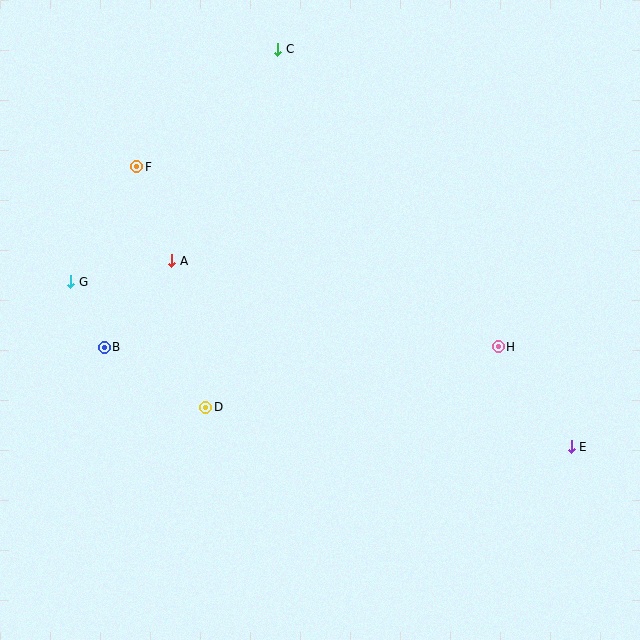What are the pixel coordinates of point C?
Point C is at (278, 49).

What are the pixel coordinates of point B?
Point B is at (104, 347).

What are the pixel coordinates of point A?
Point A is at (172, 261).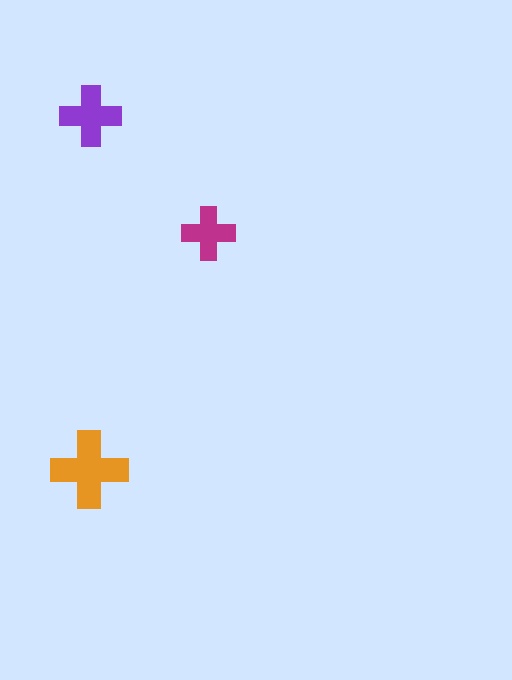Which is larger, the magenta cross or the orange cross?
The orange one.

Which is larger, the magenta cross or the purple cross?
The purple one.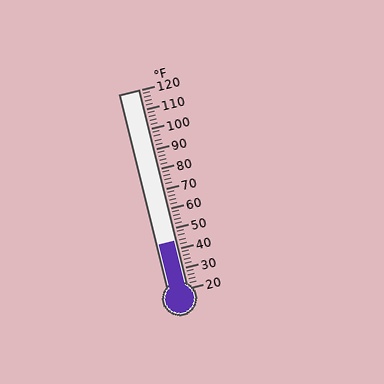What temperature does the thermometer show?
The thermometer shows approximately 44°F.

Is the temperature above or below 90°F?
The temperature is below 90°F.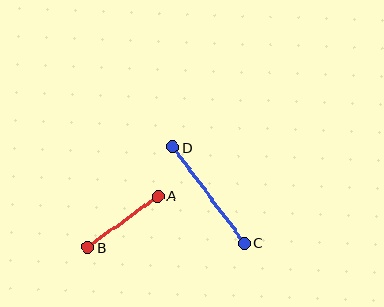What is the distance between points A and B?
The distance is approximately 87 pixels.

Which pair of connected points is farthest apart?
Points C and D are farthest apart.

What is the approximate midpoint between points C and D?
The midpoint is at approximately (209, 195) pixels.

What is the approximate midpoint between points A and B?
The midpoint is at approximately (123, 222) pixels.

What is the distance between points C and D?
The distance is approximately 119 pixels.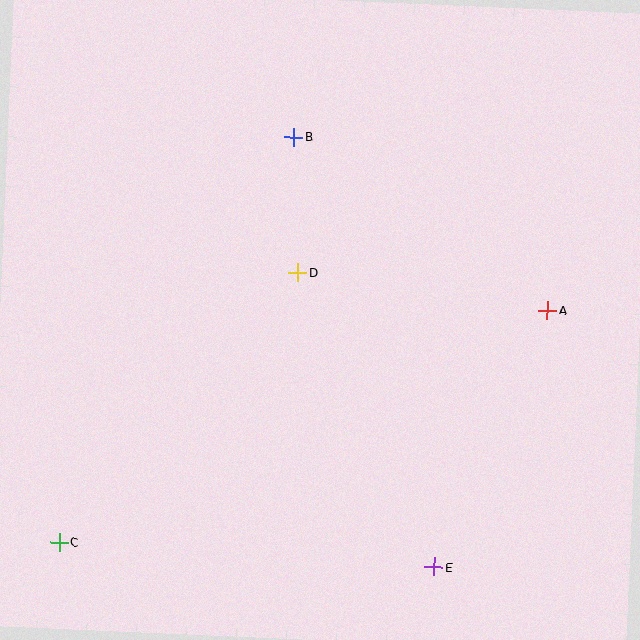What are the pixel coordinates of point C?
Point C is at (59, 542).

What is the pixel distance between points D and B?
The distance between D and B is 135 pixels.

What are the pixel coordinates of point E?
Point E is at (434, 567).